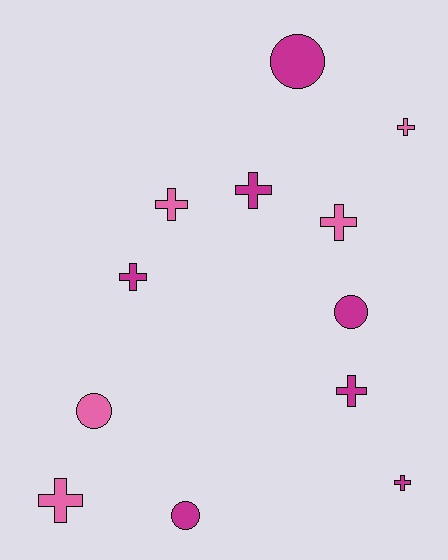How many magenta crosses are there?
There are 4 magenta crosses.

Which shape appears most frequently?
Cross, with 8 objects.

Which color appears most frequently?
Magenta, with 7 objects.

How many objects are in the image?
There are 12 objects.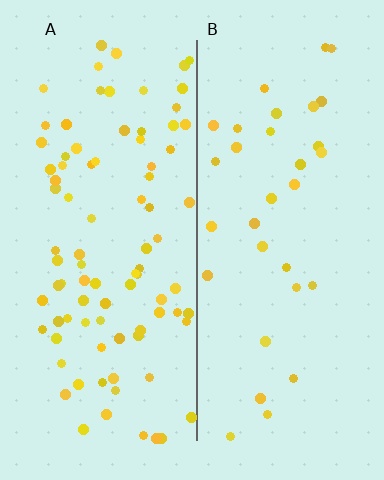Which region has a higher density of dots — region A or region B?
A (the left).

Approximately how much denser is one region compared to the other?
Approximately 2.7× — region A over region B.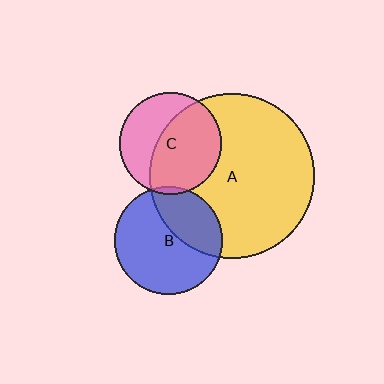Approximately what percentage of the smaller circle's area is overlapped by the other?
Approximately 5%.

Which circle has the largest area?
Circle A (yellow).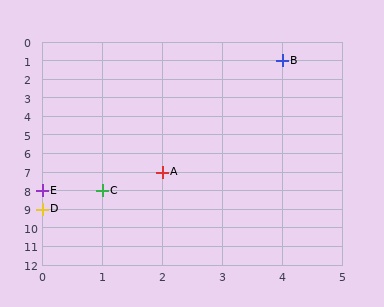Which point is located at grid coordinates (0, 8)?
Point E is at (0, 8).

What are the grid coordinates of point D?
Point D is at grid coordinates (0, 9).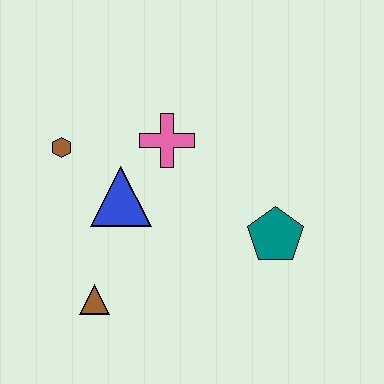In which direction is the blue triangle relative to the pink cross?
The blue triangle is below the pink cross.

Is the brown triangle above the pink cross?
No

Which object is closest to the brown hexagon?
The blue triangle is closest to the brown hexagon.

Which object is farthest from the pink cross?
The brown triangle is farthest from the pink cross.